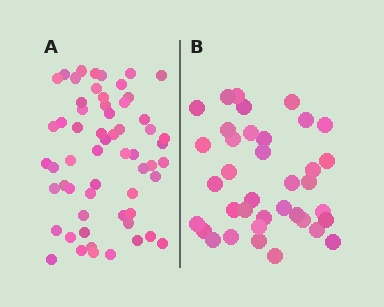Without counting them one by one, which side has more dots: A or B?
Region A (the left region) has more dots.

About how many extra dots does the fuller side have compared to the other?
Region A has approximately 20 more dots than region B.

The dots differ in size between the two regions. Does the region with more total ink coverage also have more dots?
No. Region B has more total ink coverage because its dots are larger, but region A actually contains more individual dots. Total area can be misleading — the number of items is what matters here.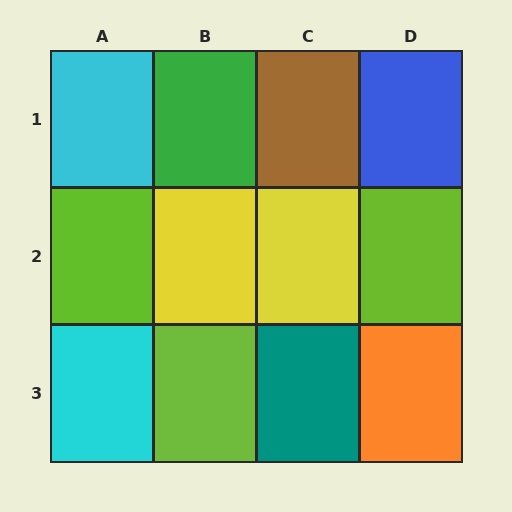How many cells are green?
1 cell is green.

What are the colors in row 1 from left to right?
Cyan, green, brown, blue.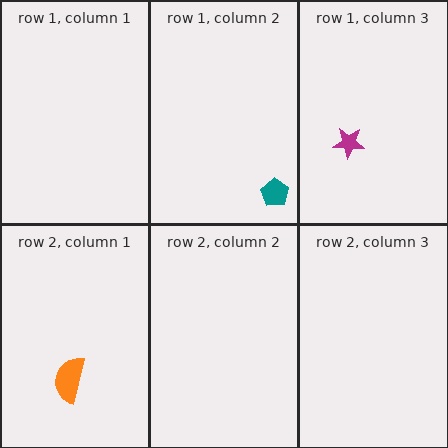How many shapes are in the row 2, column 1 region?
1.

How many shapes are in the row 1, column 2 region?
1.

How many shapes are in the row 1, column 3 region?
1.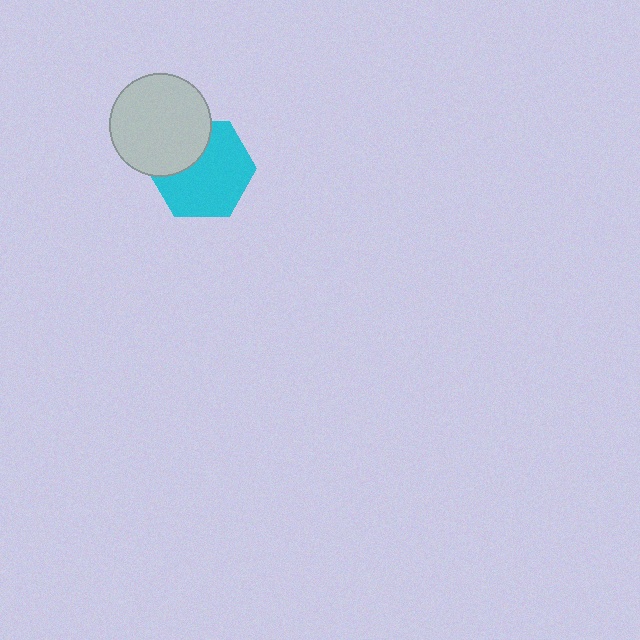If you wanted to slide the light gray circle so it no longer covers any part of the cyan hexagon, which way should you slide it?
Slide it toward the upper-left — that is the most direct way to separate the two shapes.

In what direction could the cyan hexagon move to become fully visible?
The cyan hexagon could move toward the lower-right. That would shift it out from behind the light gray circle entirely.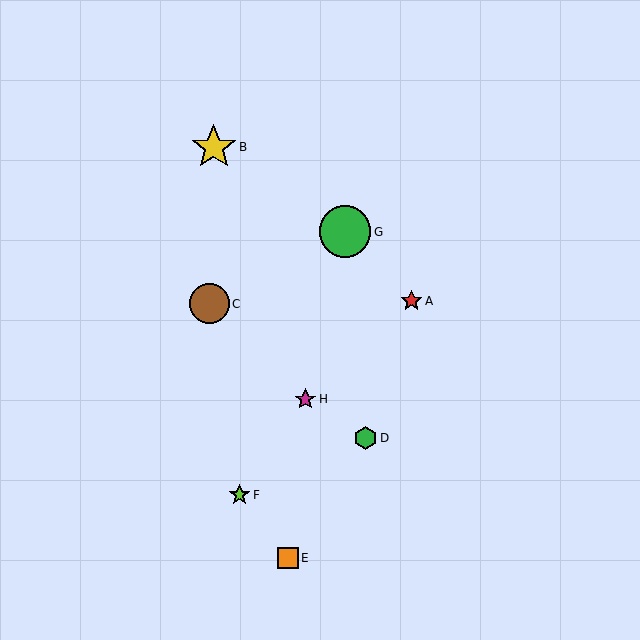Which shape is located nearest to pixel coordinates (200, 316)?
The brown circle (labeled C) at (210, 304) is nearest to that location.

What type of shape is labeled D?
Shape D is a green hexagon.